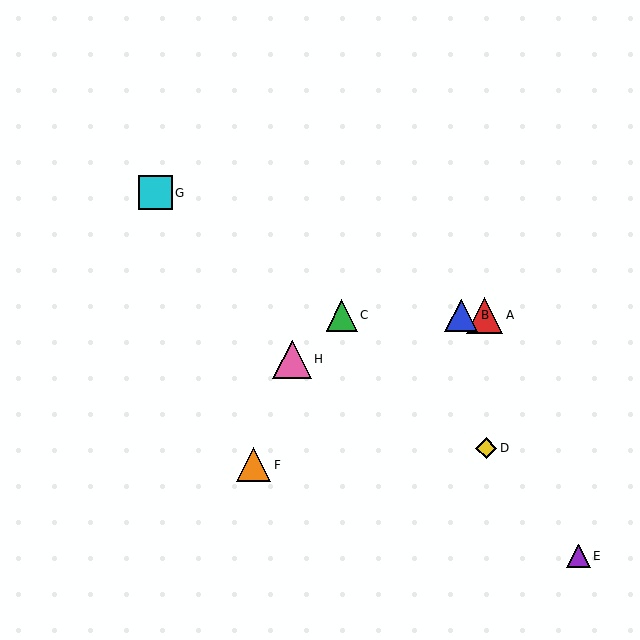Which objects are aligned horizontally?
Objects A, B, C are aligned horizontally.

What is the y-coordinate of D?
Object D is at y≈448.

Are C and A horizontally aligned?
Yes, both are at y≈315.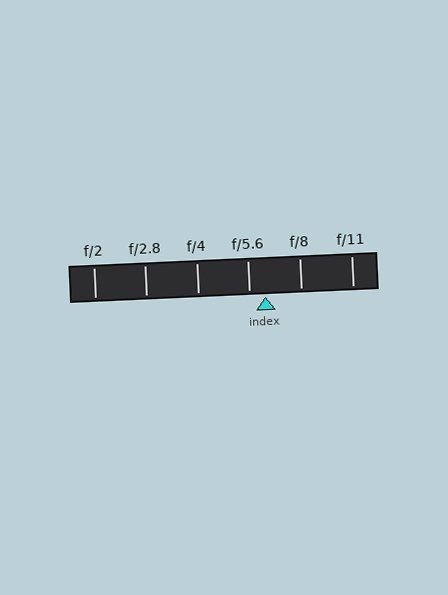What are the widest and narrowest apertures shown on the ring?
The widest aperture shown is f/2 and the narrowest is f/11.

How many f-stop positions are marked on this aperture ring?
There are 6 f-stop positions marked.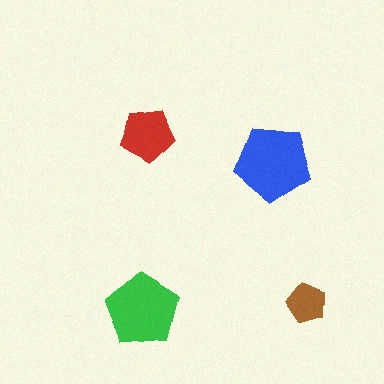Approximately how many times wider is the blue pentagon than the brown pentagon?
About 2 times wider.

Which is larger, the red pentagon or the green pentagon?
The green one.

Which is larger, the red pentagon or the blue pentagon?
The blue one.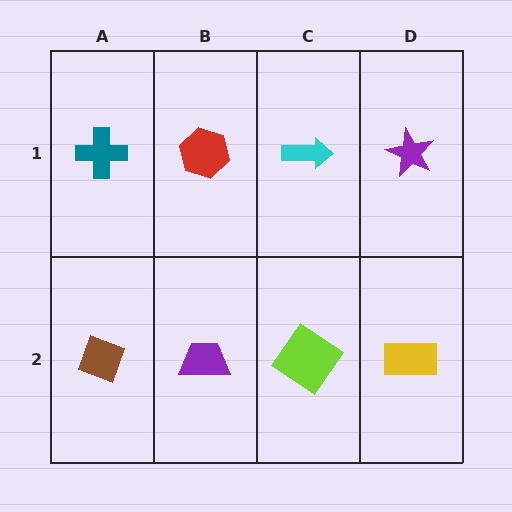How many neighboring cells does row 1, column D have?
2.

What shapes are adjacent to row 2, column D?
A purple star (row 1, column D), a lime diamond (row 2, column C).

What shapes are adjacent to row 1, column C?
A lime diamond (row 2, column C), a red hexagon (row 1, column B), a purple star (row 1, column D).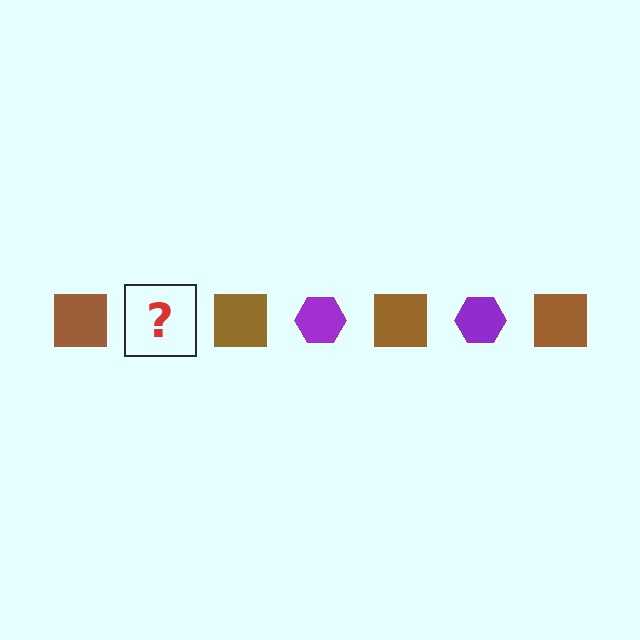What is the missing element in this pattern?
The missing element is a purple hexagon.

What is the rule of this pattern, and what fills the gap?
The rule is that the pattern alternates between brown square and purple hexagon. The gap should be filled with a purple hexagon.